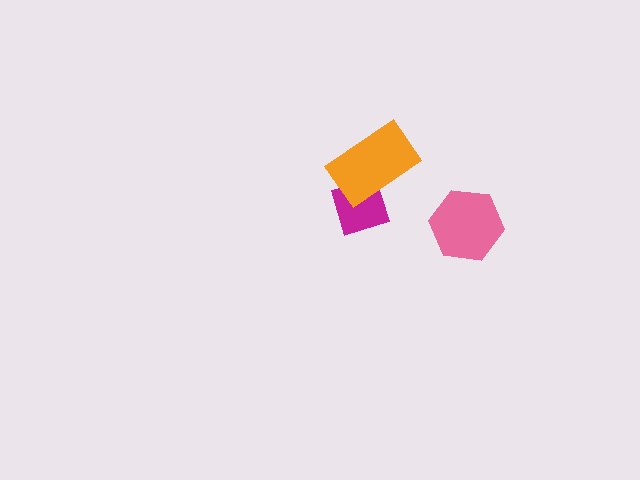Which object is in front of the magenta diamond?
The orange rectangle is in front of the magenta diamond.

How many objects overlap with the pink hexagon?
0 objects overlap with the pink hexagon.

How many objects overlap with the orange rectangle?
1 object overlaps with the orange rectangle.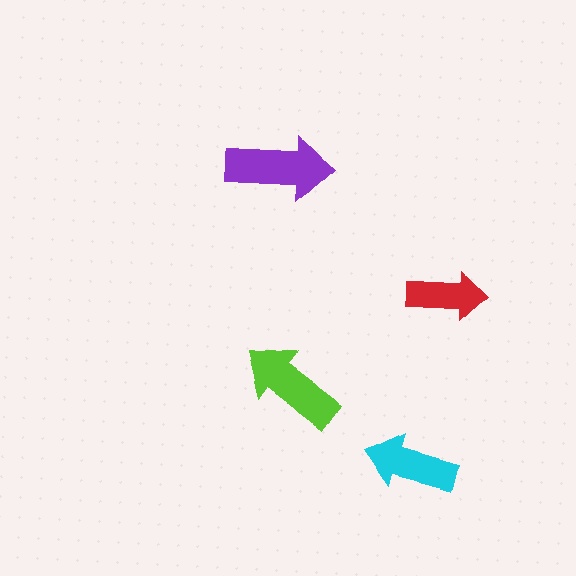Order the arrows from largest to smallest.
the purple one, the lime one, the cyan one, the red one.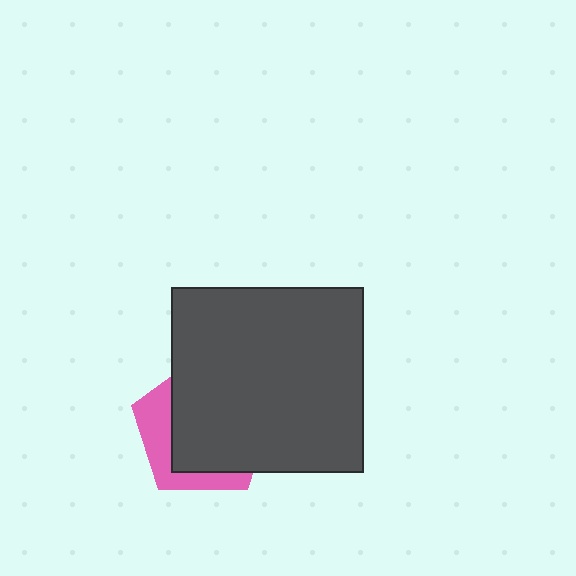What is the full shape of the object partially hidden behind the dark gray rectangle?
The partially hidden object is a pink pentagon.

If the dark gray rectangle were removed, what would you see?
You would see the complete pink pentagon.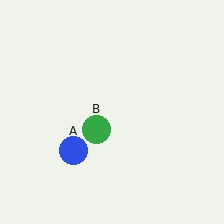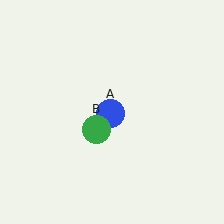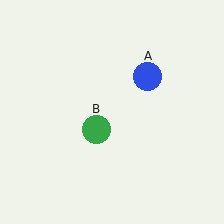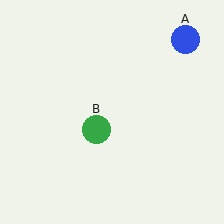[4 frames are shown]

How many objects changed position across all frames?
1 object changed position: blue circle (object A).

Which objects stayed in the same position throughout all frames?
Green circle (object B) remained stationary.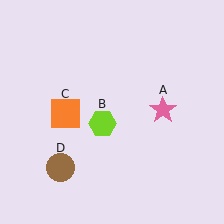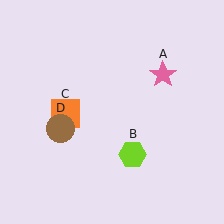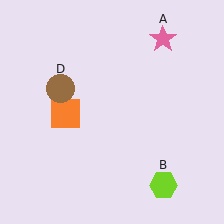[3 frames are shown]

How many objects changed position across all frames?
3 objects changed position: pink star (object A), lime hexagon (object B), brown circle (object D).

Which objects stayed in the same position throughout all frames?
Orange square (object C) remained stationary.